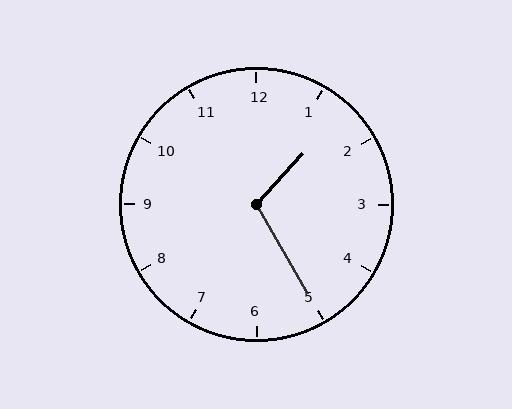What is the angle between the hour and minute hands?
Approximately 108 degrees.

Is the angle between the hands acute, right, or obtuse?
It is obtuse.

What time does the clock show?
1:25.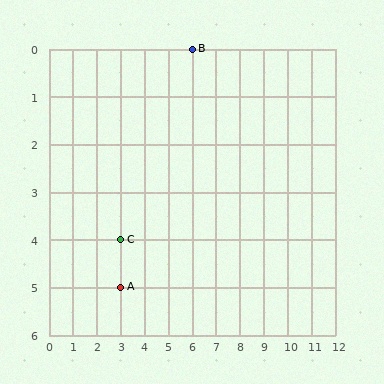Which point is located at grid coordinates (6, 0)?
Point B is at (6, 0).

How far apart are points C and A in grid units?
Points C and A are 1 row apart.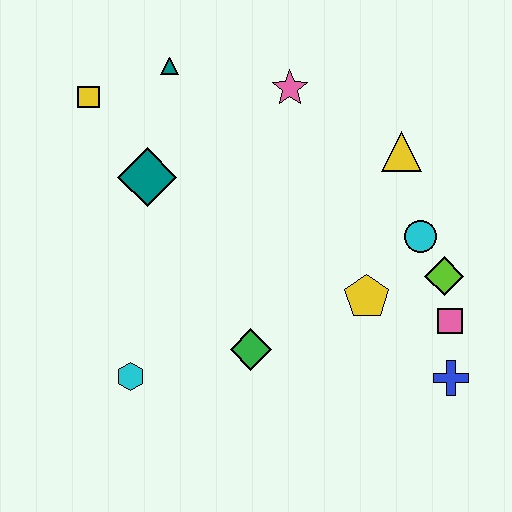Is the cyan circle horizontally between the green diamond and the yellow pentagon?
No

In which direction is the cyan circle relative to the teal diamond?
The cyan circle is to the right of the teal diamond.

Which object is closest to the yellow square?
The teal triangle is closest to the yellow square.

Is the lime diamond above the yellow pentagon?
Yes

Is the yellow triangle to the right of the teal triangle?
Yes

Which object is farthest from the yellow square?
The blue cross is farthest from the yellow square.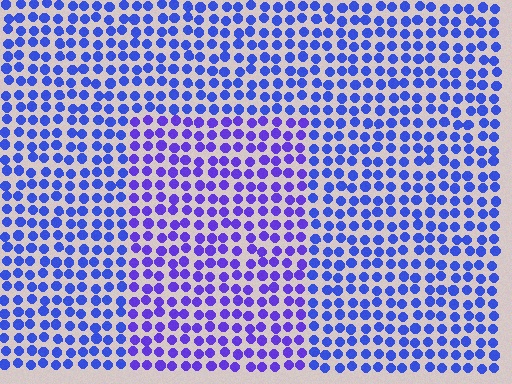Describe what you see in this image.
The image is filled with small blue elements in a uniform arrangement. A rectangle-shaped region is visible where the elements are tinted to a slightly different hue, forming a subtle color boundary.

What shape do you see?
I see a rectangle.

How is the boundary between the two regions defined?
The boundary is defined purely by a slight shift in hue (about 26 degrees). Spacing, size, and orientation are identical on both sides.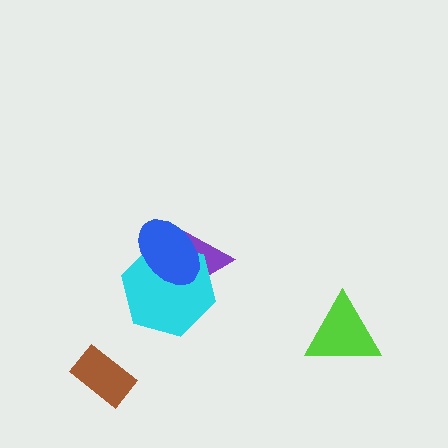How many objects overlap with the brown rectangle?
0 objects overlap with the brown rectangle.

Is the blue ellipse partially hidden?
No, no other shape covers it.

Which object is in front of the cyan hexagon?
The blue ellipse is in front of the cyan hexagon.